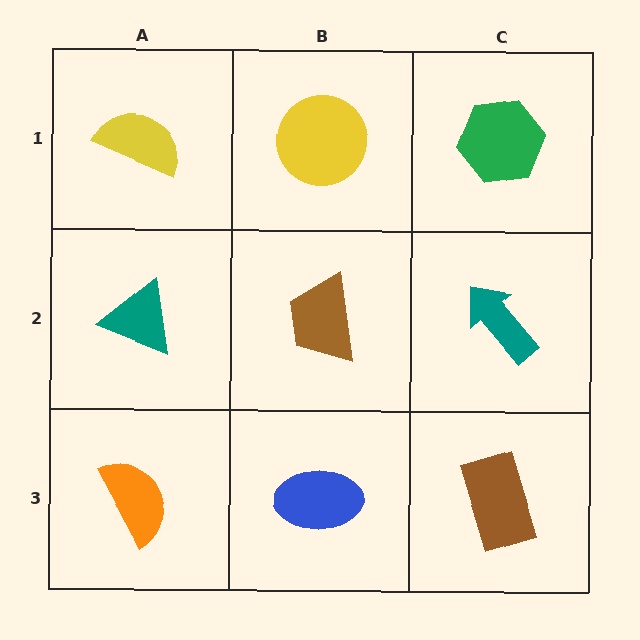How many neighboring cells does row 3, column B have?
3.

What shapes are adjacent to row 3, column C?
A teal arrow (row 2, column C), a blue ellipse (row 3, column B).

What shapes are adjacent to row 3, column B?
A brown trapezoid (row 2, column B), an orange semicircle (row 3, column A), a brown rectangle (row 3, column C).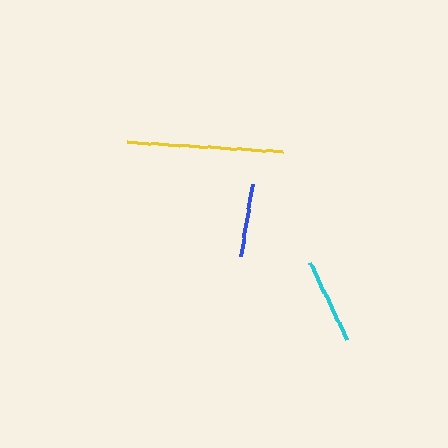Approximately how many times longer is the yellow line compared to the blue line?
The yellow line is approximately 2.1 times the length of the blue line.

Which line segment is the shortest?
The blue line is the shortest at approximately 74 pixels.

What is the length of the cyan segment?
The cyan segment is approximately 85 pixels long.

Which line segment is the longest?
The yellow line is the longest at approximately 156 pixels.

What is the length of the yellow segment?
The yellow segment is approximately 156 pixels long.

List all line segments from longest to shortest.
From longest to shortest: yellow, cyan, blue.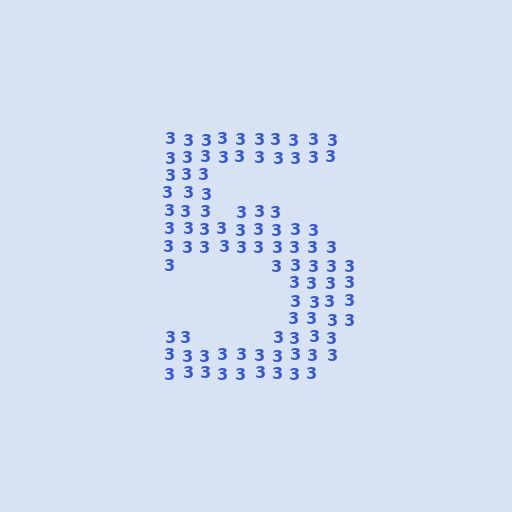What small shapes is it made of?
It is made of small digit 3's.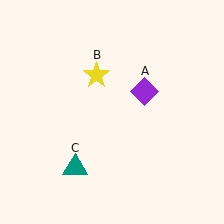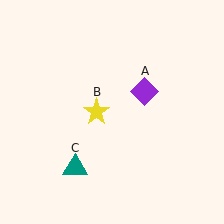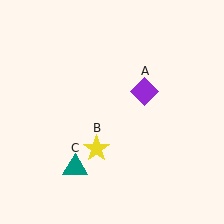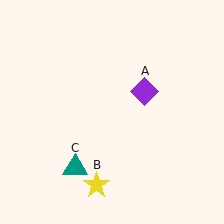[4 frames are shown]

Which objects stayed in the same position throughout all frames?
Purple diamond (object A) and teal triangle (object C) remained stationary.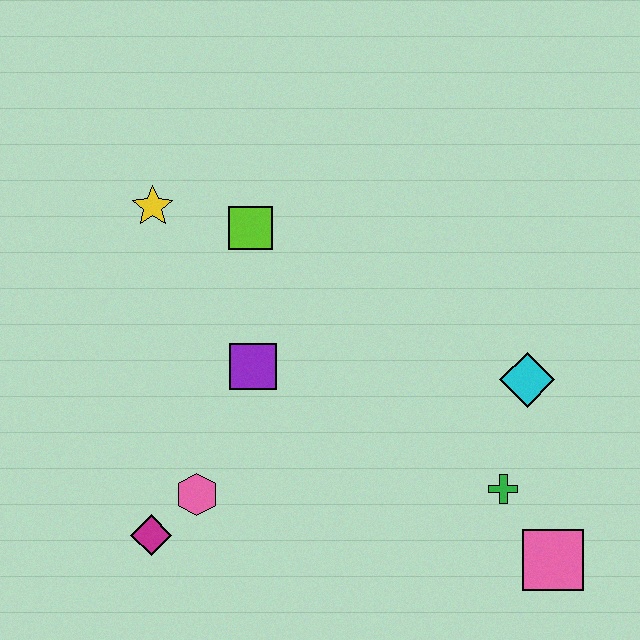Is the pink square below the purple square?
Yes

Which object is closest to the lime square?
The yellow star is closest to the lime square.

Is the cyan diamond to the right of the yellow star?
Yes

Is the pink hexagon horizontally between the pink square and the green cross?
No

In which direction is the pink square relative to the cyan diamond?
The pink square is below the cyan diamond.